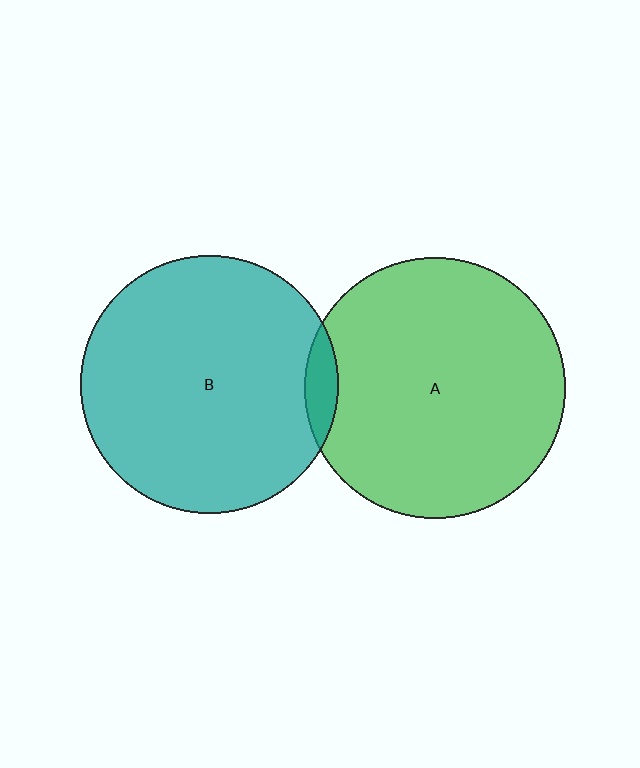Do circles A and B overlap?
Yes.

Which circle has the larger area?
Circle A (green).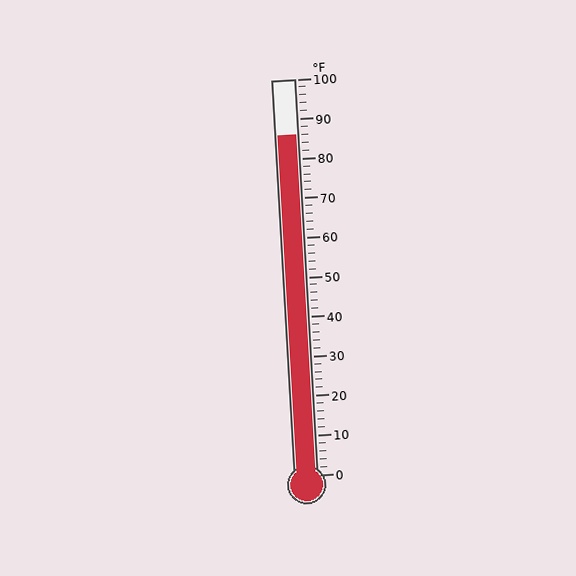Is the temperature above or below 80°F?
The temperature is above 80°F.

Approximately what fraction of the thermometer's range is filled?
The thermometer is filled to approximately 85% of its range.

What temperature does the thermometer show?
The thermometer shows approximately 86°F.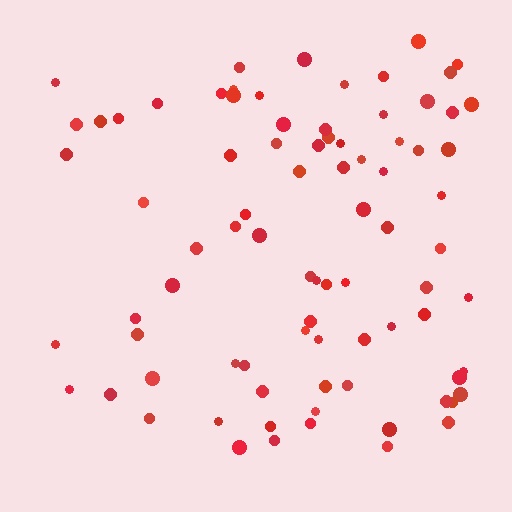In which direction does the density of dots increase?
From left to right, with the right side densest.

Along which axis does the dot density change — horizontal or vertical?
Horizontal.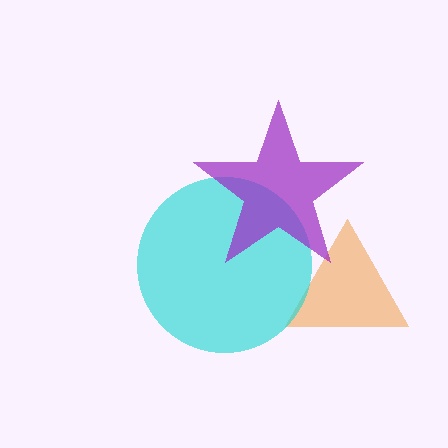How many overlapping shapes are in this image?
There are 3 overlapping shapes in the image.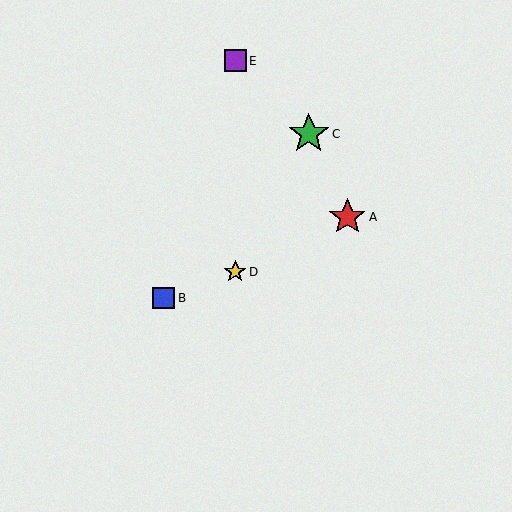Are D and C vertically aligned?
No, D is at x≈235 and C is at x≈309.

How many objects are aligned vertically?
2 objects (D, E) are aligned vertically.